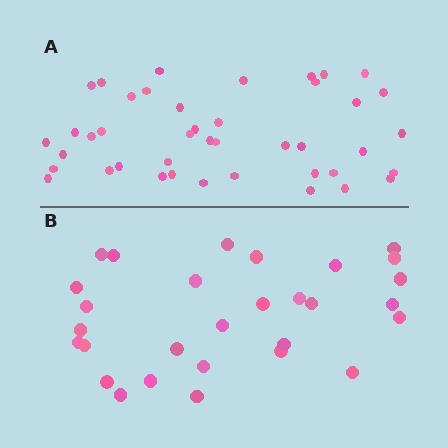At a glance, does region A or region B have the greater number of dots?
Region A (the top region) has more dots.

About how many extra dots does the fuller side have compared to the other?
Region A has approximately 15 more dots than region B.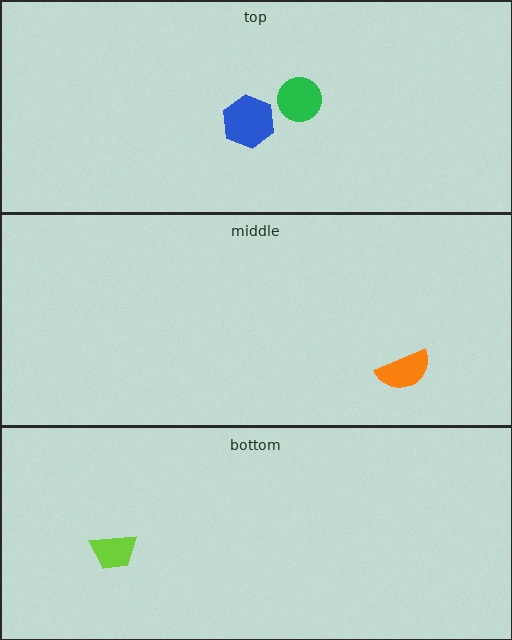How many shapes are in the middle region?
1.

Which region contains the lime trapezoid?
The bottom region.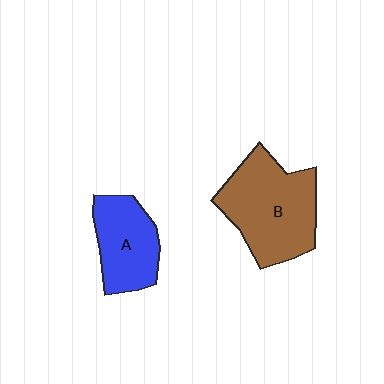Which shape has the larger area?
Shape B (brown).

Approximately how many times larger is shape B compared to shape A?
Approximately 1.5 times.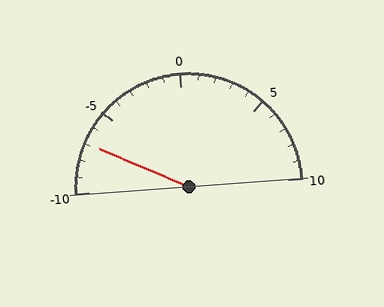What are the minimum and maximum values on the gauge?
The gauge ranges from -10 to 10.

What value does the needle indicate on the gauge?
The needle indicates approximately -7.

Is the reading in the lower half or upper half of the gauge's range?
The reading is in the lower half of the range (-10 to 10).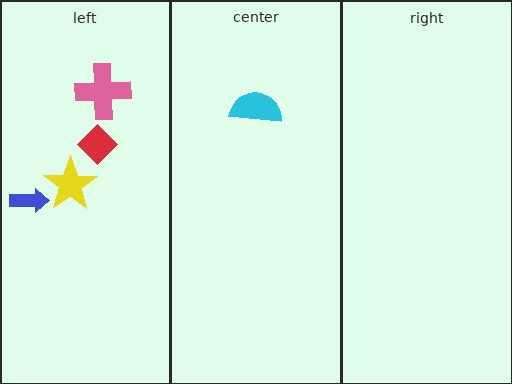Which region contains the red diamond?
The left region.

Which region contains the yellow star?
The left region.